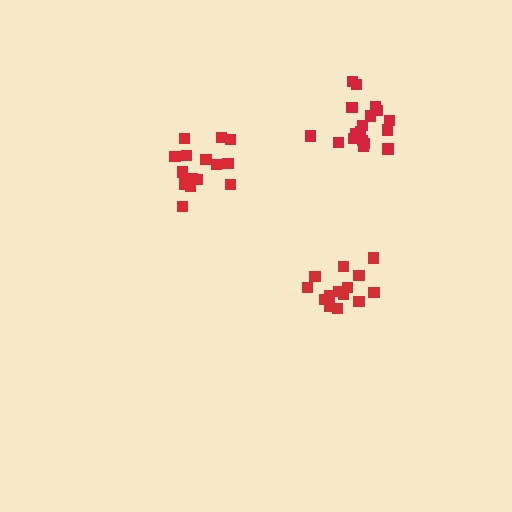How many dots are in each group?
Group 1: 14 dots, Group 2: 15 dots, Group 3: 18 dots (47 total).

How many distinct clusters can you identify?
There are 3 distinct clusters.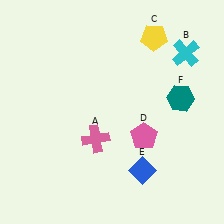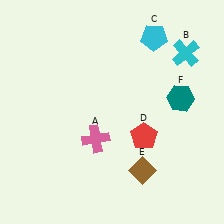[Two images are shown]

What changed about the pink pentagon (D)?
In Image 1, D is pink. In Image 2, it changed to red.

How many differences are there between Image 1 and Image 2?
There are 3 differences between the two images.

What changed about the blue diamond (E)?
In Image 1, E is blue. In Image 2, it changed to brown.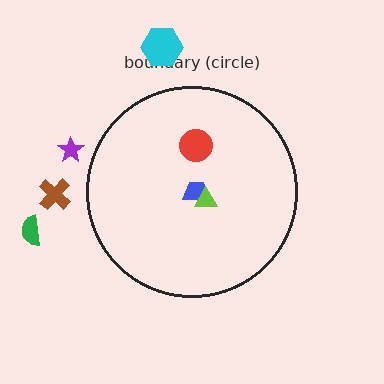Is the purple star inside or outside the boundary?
Outside.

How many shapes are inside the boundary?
3 inside, 4 outside.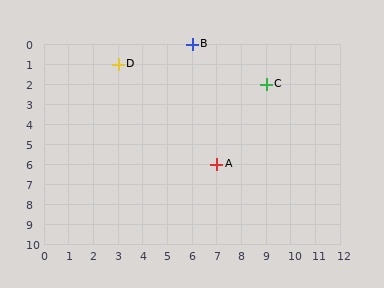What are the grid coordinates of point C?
Point C is at grid coordinates (9, 2).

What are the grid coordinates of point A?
Point A is at grid coordinates (7, 6).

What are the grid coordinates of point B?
Point B is at grid coordinates (6, 0).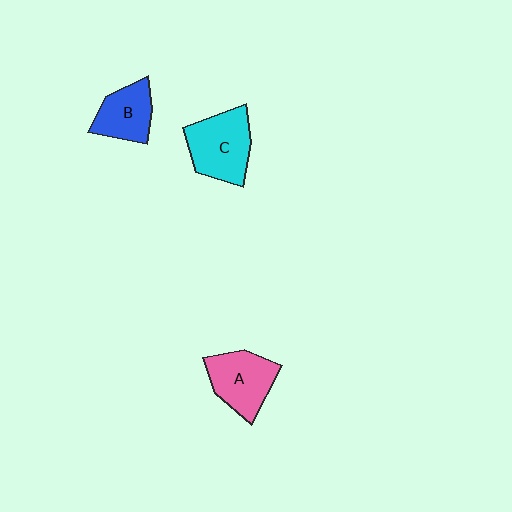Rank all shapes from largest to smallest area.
From largest to smallest: C (cyan), A (pink), B (blue).